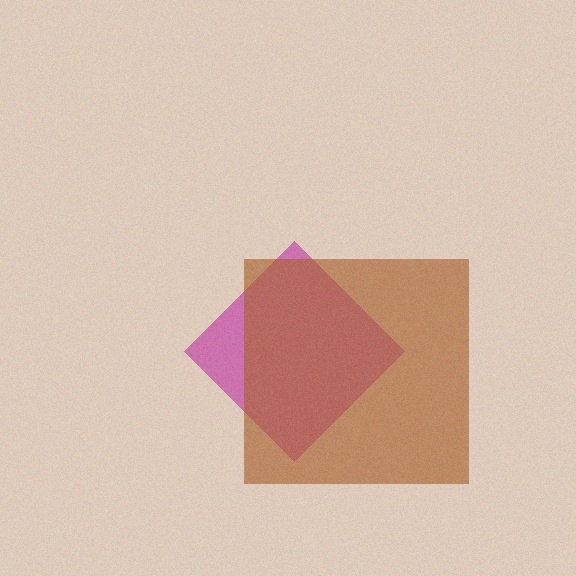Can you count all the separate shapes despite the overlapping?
Yes, there are 2 separate shapes.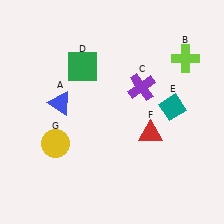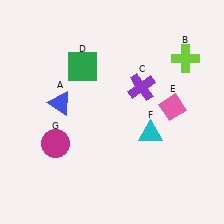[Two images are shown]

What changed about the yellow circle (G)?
In Image 1, G is yellow. In Image 2, it changed to magenta.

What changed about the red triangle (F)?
In Image 1, F is red. In Image 2, it changed to cyan.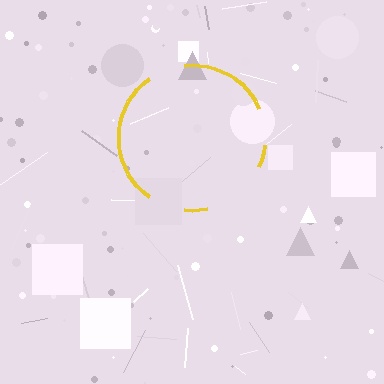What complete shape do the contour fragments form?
The contour fragments form a circle.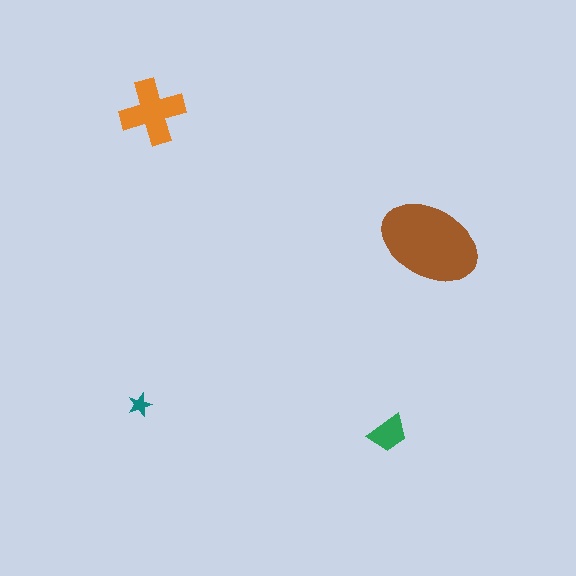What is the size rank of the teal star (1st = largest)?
4th.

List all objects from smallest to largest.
The teal star, the green trapezoid, the orange cross, the brown ellipse.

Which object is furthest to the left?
The teal star is leftmost.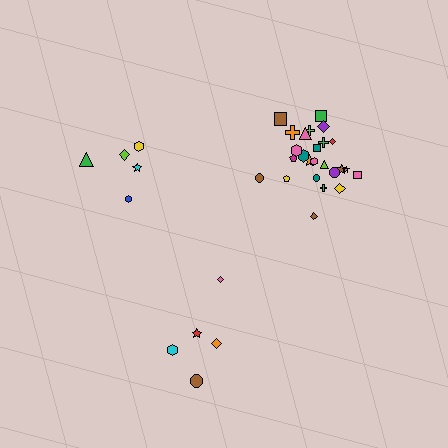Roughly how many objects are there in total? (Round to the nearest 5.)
Roughly 35 objects in total.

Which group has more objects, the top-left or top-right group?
The top-right group.